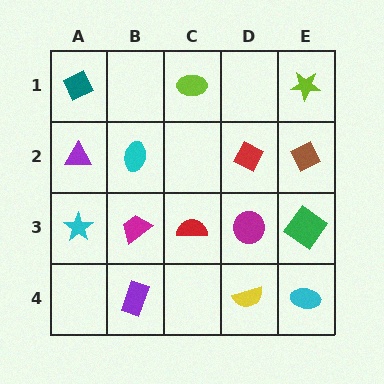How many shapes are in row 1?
3 shapes.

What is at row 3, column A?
A cyan star.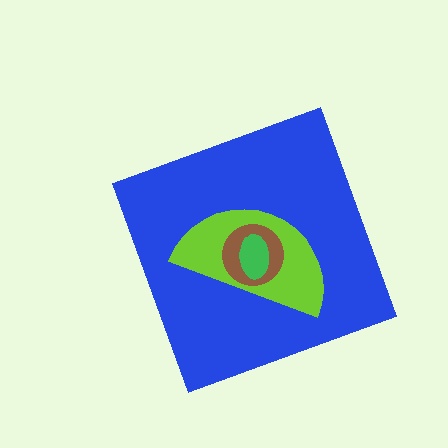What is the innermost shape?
The green ellipse.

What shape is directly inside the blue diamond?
The lime semicircle.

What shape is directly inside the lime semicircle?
The brown circle.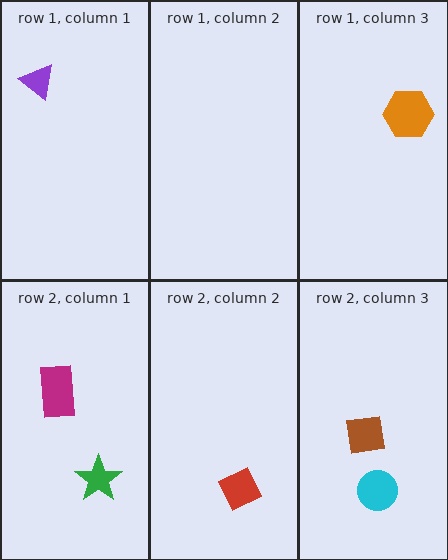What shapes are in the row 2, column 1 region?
The green star, the magenta rectangle.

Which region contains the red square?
The row 2, column 2 region.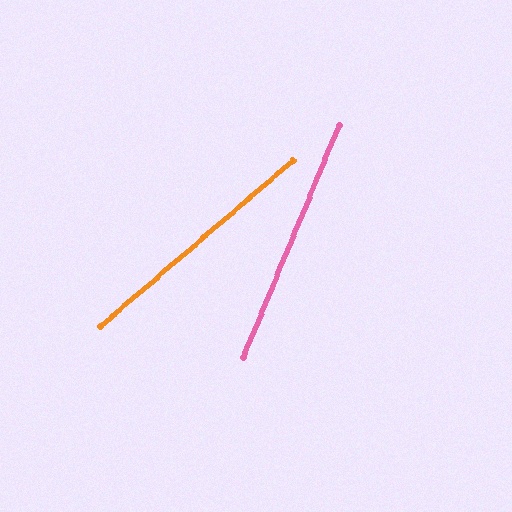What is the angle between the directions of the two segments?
Approximately 27 degrees.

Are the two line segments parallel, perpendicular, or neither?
Neither parallel nor perpendicular — they differ by about 27°.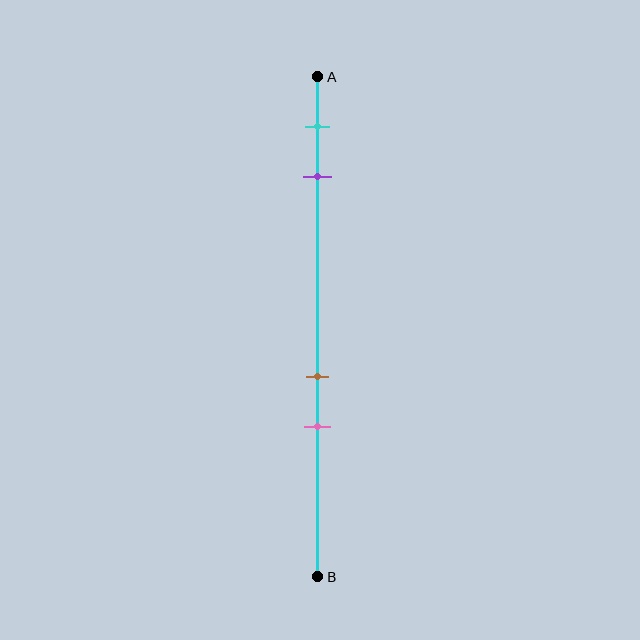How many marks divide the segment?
There are 4 marks dividing the segment.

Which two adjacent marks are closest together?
The brown and pink marks are the closest adjacent pair.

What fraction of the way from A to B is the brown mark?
The brown mark is approximately 60% (0.6) of the way from A to B.